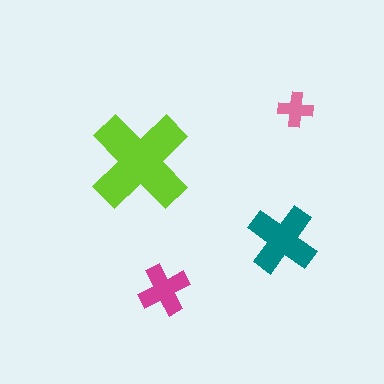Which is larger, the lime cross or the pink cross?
The lime one.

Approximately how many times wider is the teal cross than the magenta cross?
About 1.5 times wider.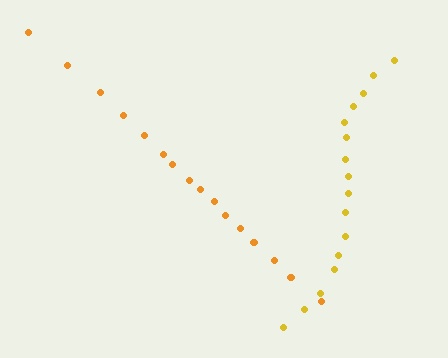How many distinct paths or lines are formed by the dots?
There are 2 distinct paths.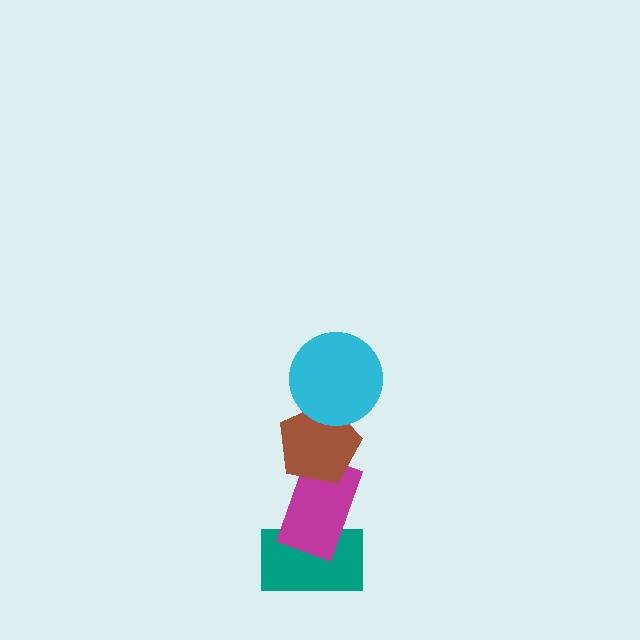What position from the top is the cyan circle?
The cyan circle is 1st from the top.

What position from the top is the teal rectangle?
The teal rectangle is 4th from the top.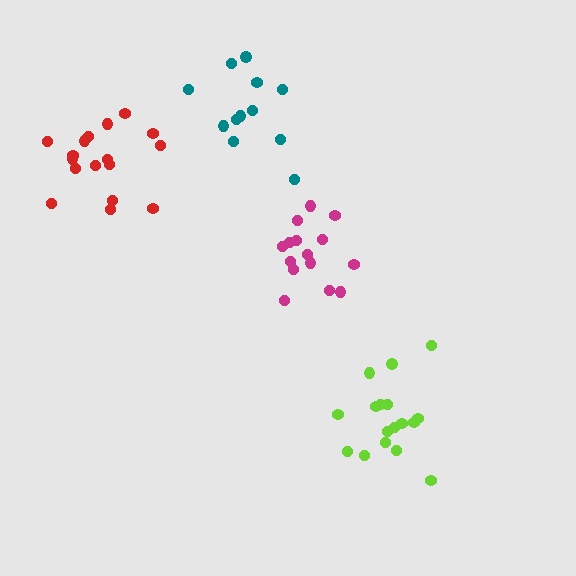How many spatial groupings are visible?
There are 4 spatial groupings.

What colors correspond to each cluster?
The clusters are colored: lime, magenta, red, teal.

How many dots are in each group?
Group 1: 17 dots, Group 2: 15 dots, Group 3: 17 dots, Group 4: 12 dots (61 total).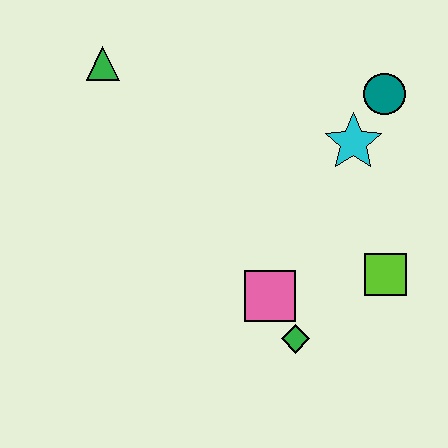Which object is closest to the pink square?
The green diamond is closest to the pink square.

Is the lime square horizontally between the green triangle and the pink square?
No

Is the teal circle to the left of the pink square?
No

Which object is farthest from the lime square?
The green triangle is farthest from the lime square.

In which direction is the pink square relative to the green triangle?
The pink square is below the green triangle.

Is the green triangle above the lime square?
Yes